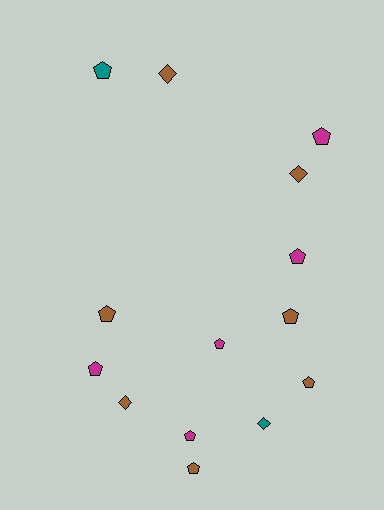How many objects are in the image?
There are 14 objects.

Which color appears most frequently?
Brown, with 7 objects.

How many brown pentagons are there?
There are 4 brown pentagons.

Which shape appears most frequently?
Pentagon, with 10 objects.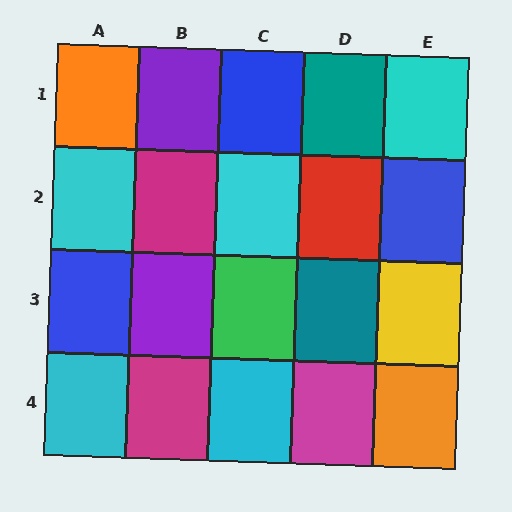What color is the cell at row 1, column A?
Orange.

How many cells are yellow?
1 cell is yellow.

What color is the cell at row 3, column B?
Purple.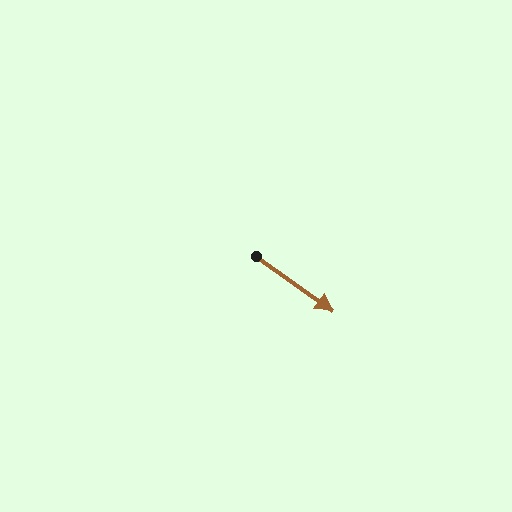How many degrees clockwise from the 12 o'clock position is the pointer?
Approximately 125 degrees.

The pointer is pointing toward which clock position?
Roughly 4 o'clock.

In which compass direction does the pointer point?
Southeast.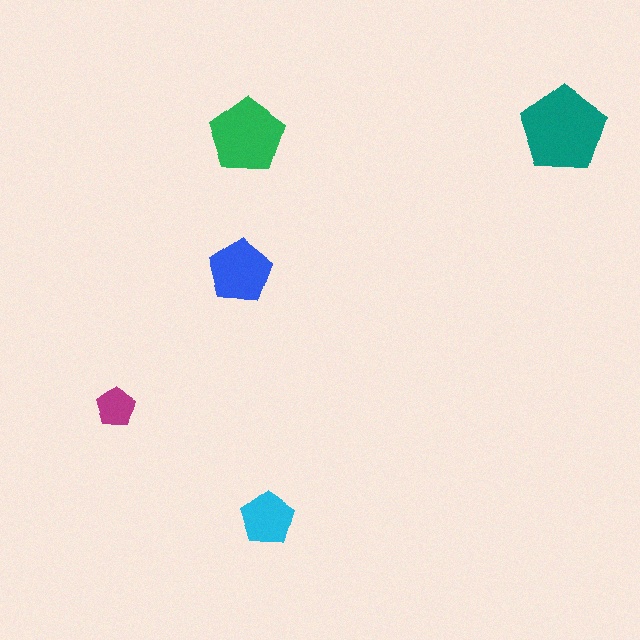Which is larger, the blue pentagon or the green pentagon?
The green one.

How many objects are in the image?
There are 5 objects in the image.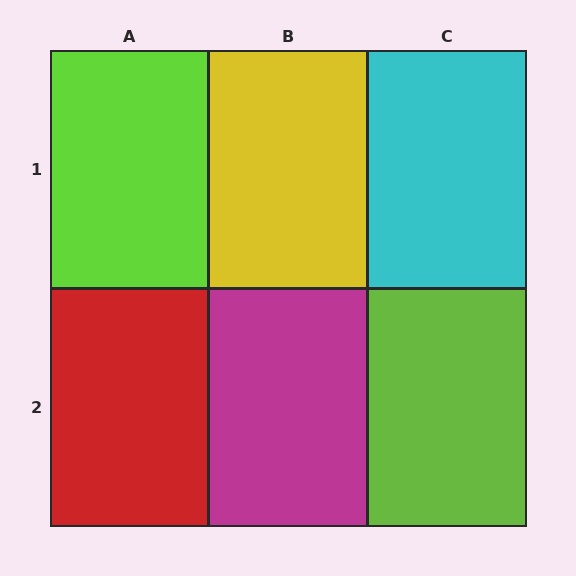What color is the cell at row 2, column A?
Red.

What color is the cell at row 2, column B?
Magenta.